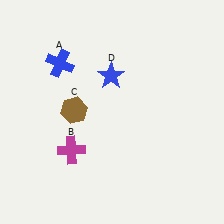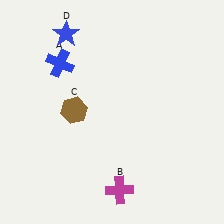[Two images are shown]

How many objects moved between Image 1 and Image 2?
2 objects moved between the two images.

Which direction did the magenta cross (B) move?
The magenta cross (B) moved right.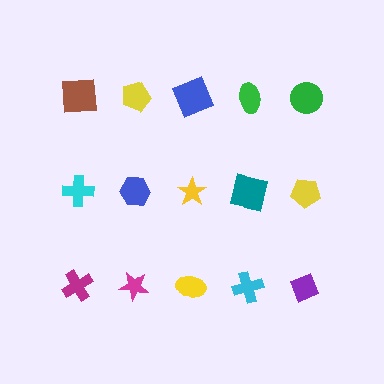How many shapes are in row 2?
5 shapes.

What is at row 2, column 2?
A blue hexagon.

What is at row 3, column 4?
A cyan cross.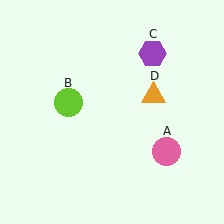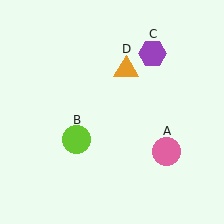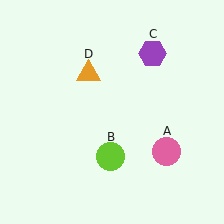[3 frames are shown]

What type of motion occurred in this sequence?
The lime circle (object B), orange triangle (object D) rotated counterclockwise around the center of the scene.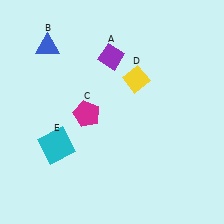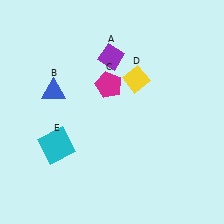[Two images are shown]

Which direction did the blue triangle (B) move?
The blue triangle (B) moved down.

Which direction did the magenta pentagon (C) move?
The magenta pentagon (C) moved up.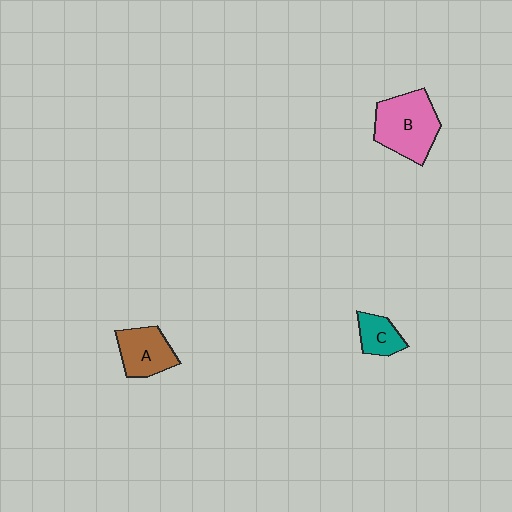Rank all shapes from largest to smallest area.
From largest to smallest: B (pink), A (brown), C (teal).